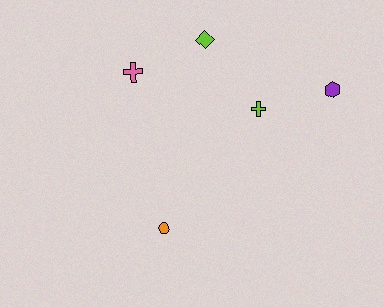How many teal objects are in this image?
There are no teal objects.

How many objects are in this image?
There are 5 objects.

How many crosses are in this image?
There are 2 crosses.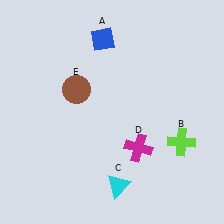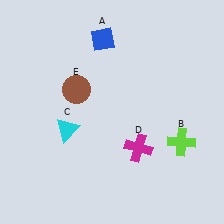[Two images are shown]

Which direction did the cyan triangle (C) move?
The cyan triangle (C) moved up.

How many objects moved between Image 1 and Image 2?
1 object moved between the two images.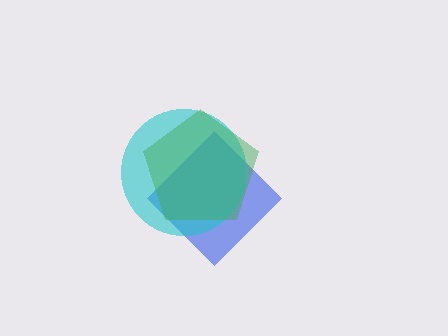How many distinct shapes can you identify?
There are 3 distinct shapes: a blue diamond, a cyan circle, a green pentagon.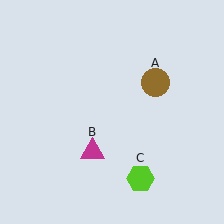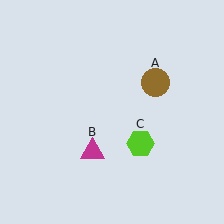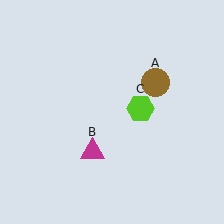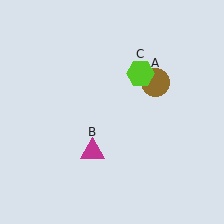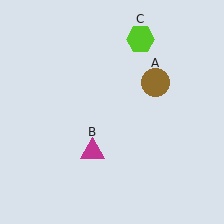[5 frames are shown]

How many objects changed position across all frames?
1 object changed position: lime hexagon (object C).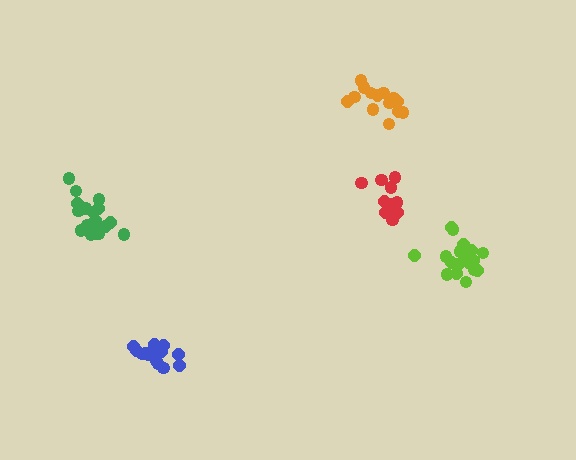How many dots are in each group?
Group 1: 14 dots, Group 2: 19 dots, Group 3: 15 dots, Group 4: 18 dots, Group 5: 17 dots (83 total).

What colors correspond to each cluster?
The clusters are colored: orange, lime, red, green, blue.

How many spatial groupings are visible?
There are 5 spatial groupings.